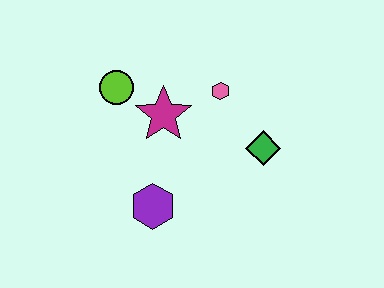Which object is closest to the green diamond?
The pink hexagon is closest to the green diamond.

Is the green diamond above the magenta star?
No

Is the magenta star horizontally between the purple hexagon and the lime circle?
No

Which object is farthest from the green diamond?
The lime circle is farthest from the green diamond.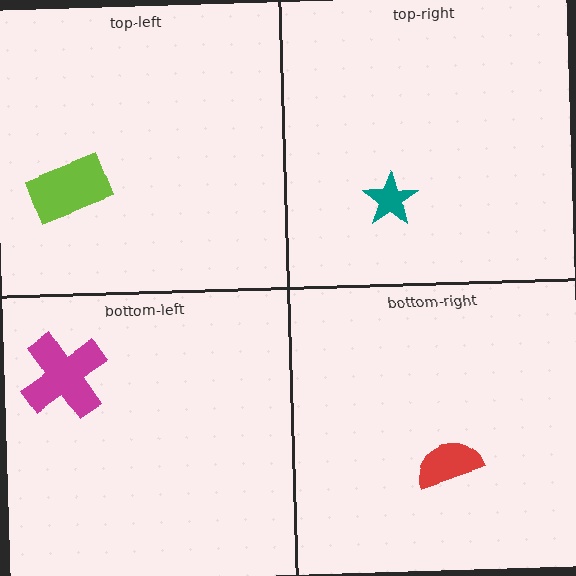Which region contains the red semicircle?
The bottom-right region.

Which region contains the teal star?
The top-right region.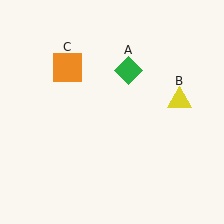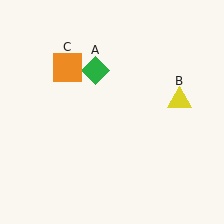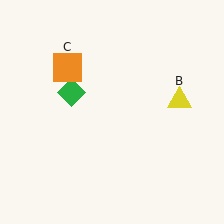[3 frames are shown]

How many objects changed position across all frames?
1 object changed position: green diamond (object A).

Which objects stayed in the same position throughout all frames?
Yellow triangle (object B) and orange square (object C) remained stationary.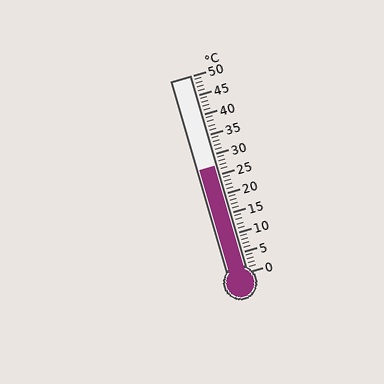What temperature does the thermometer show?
The thermometer shows approximately 27°C.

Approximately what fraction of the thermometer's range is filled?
The thermometer is filled to approximately 55% of its range.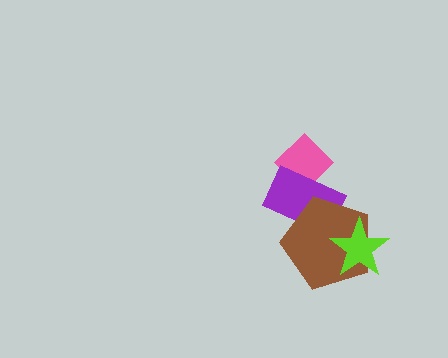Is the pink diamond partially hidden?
Yes, it is partially covered by another shape.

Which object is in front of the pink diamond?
The purple rectangle is in front of the pink diamond.